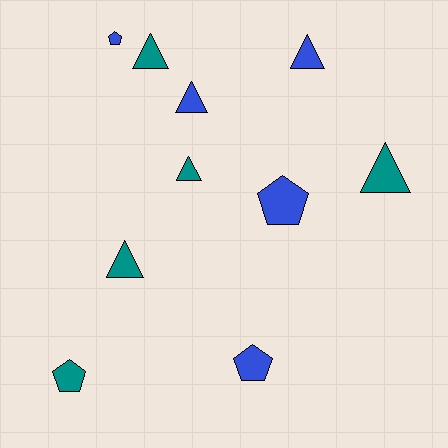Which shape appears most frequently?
Triangle, with 6 objects.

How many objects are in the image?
There are 10 objects.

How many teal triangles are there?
There are 4 teal triangles.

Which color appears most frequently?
Teal, with 5 objects.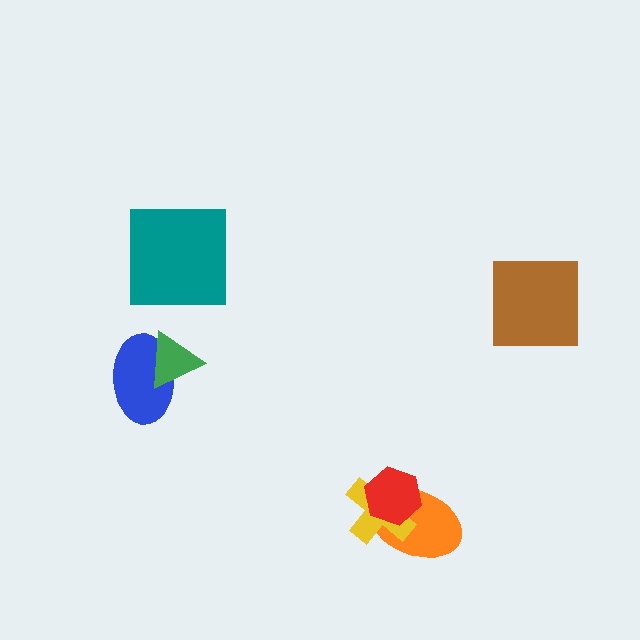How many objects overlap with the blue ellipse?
1 object overlaps with the blue ellipse.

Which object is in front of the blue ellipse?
The green triangle is in front of the blue ellipse.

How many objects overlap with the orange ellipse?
2 objects overlap with the orange ellipse.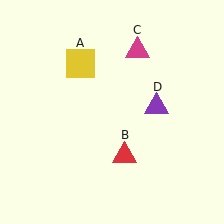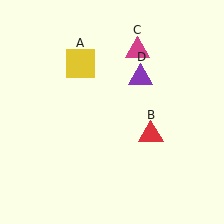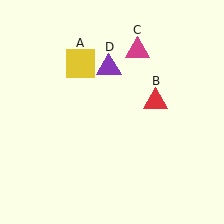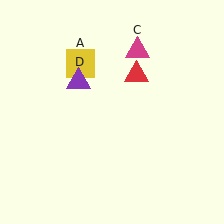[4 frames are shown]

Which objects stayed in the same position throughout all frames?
Yellow square (object A) and magenta triangle (object C) remained stationary.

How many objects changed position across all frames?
2 objects changed position: red triangle (object B), purple triangle (object D).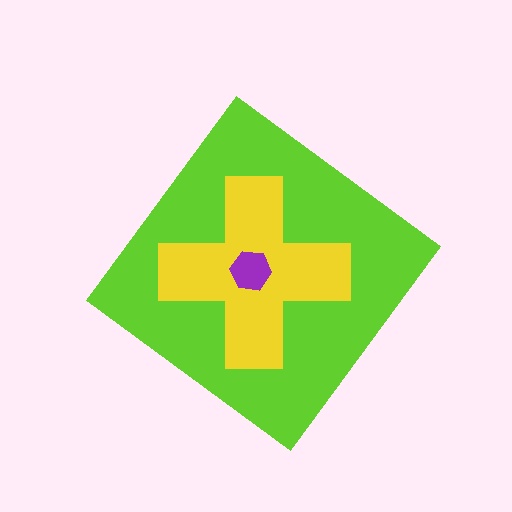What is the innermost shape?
The purple hexagon.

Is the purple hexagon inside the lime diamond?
Yes.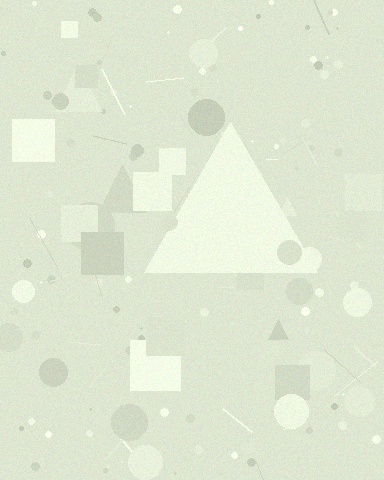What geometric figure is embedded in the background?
A triangle is embedded in the background.